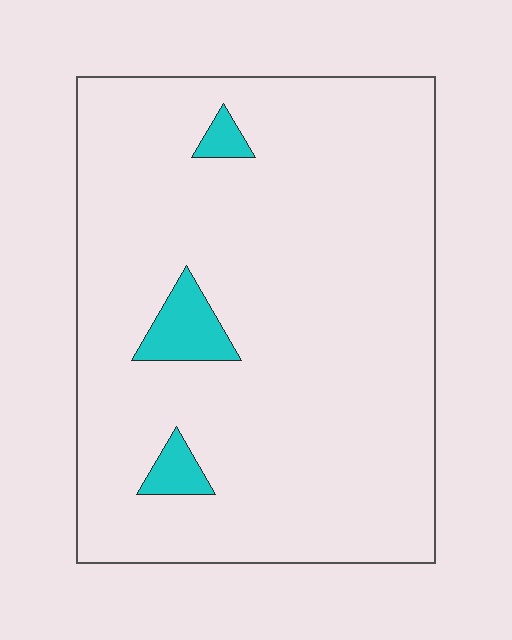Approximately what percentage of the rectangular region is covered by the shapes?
Approximately 5%.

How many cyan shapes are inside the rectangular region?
3.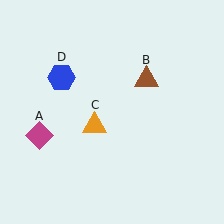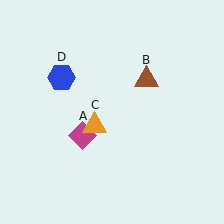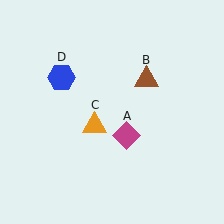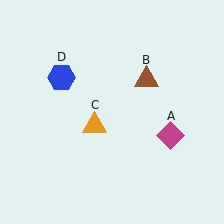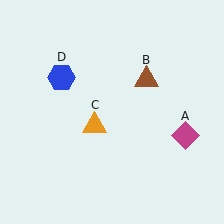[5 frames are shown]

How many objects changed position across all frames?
1 object changed position: magenta diamond (object A).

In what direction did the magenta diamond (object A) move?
The magenta diamond (object A) moved right.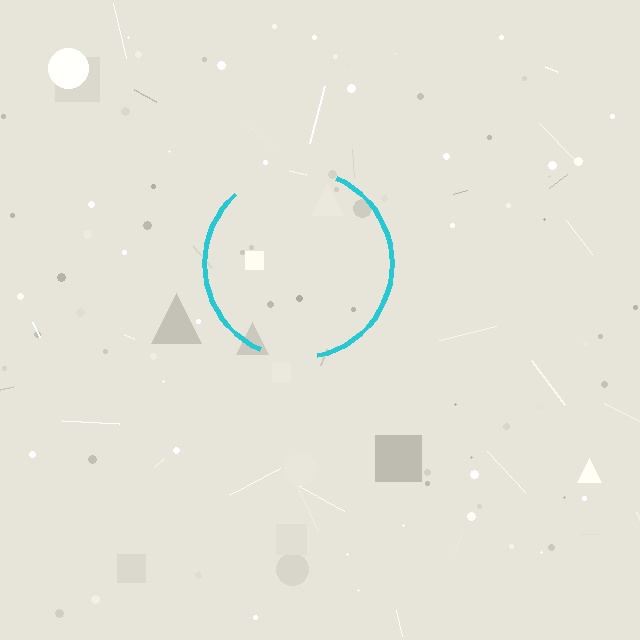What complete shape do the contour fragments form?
The contour fragments form a circle.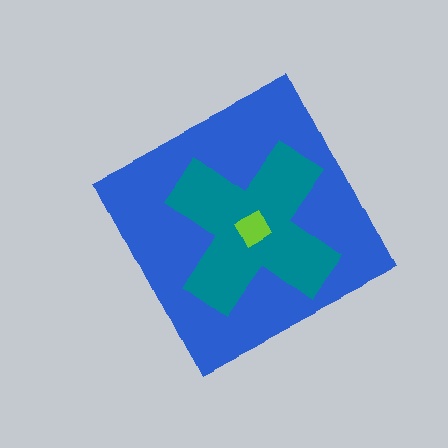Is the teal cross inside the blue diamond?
Yes.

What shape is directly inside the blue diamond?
The teal cross.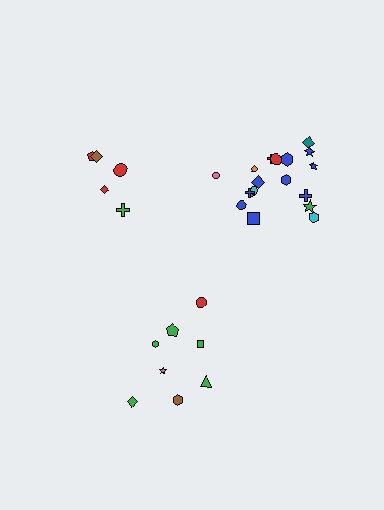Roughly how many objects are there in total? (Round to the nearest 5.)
Roughly 30 objects in total.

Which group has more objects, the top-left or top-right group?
The top-right group.